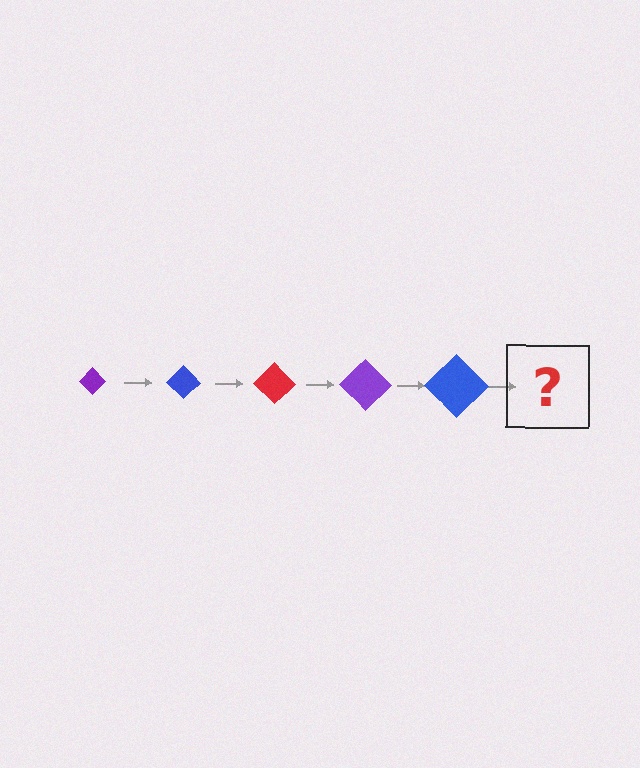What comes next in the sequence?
The next element should be a red diamond, larger than the previous one.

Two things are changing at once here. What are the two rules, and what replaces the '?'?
The two rules are that the diamond grows larger each step and the color cycles through purple, blue, and red. The '?' should be a red diamond, larger than the previous one.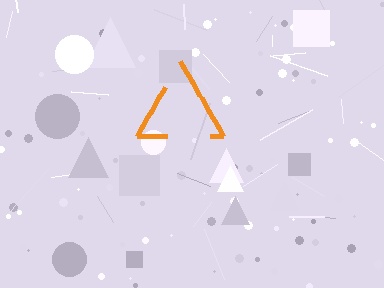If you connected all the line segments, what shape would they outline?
They would outline a triangle.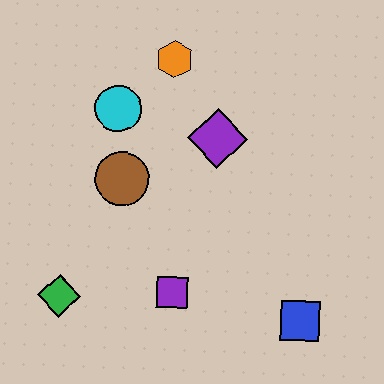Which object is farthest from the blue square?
The orange hexagon is farthest from the blue square.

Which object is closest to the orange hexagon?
The cyan circle is closest to the orange hexagon.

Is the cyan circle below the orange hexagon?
Yes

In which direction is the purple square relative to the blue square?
The purple square is to the left of the blue square.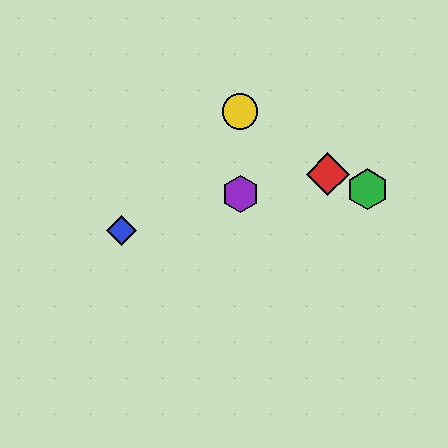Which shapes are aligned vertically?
The yellow circle, the purple hexagon are aligned vertically.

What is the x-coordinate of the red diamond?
The red diamond is at x≈328.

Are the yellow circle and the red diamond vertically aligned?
No, the yellow circle is at x≈240 and the red diamond is at x≈328.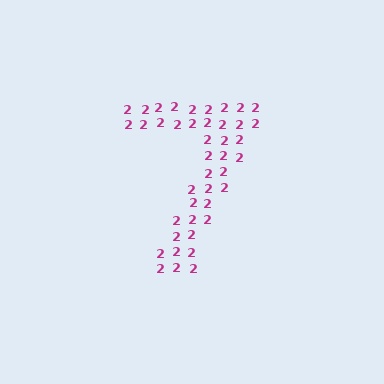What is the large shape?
The large shape is the digit 7.